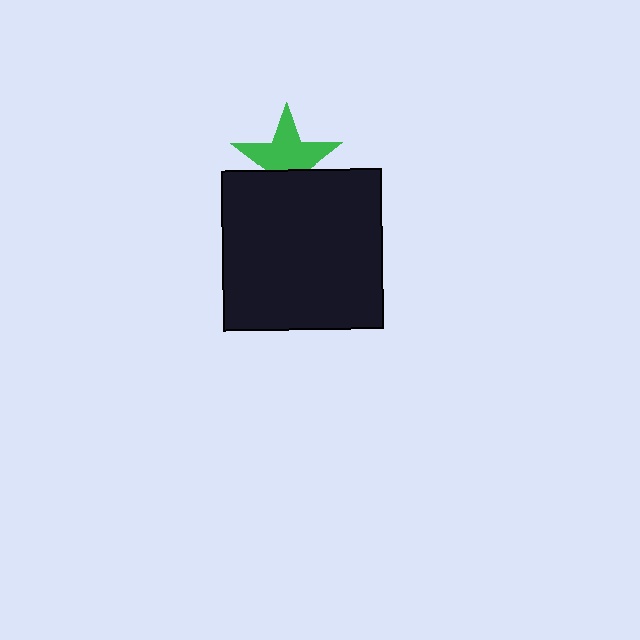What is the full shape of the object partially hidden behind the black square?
The partially hidden object is a green star.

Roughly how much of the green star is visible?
Most of it is visible (roughly 66%).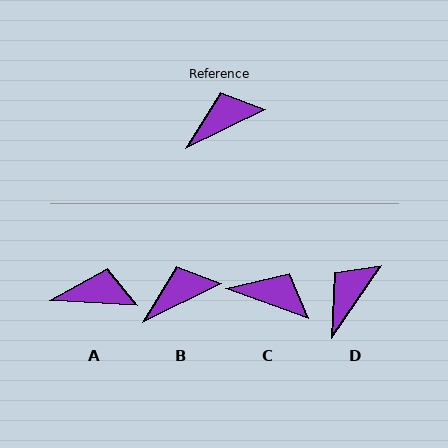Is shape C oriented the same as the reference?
No, it is off by about 46 degrees.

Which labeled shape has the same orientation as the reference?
B.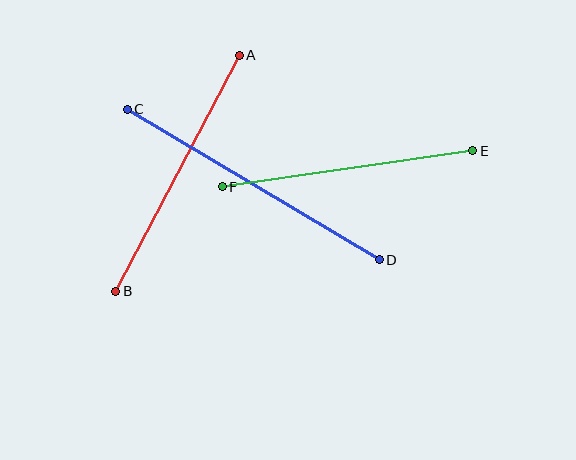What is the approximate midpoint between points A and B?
The midpoint is at approximately (178, 173) pixels.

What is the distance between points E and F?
The distance is approximately 253 pixels.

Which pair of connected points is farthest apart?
Points C and D are farthest apart.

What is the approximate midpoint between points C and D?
The midpoint is at approximately (253, 185) pixels.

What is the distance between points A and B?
The distance is approximately 266 pixels.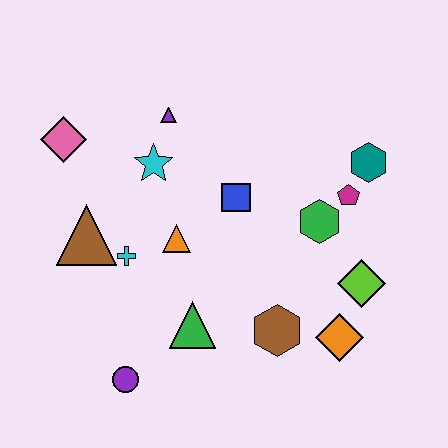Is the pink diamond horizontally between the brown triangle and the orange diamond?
No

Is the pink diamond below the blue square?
No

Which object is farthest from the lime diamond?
The pink diamond is farthest from the lime diamond.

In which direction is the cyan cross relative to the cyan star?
The cyan cross is below the cyan star.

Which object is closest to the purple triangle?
The cyan star is closest to the purple triangle.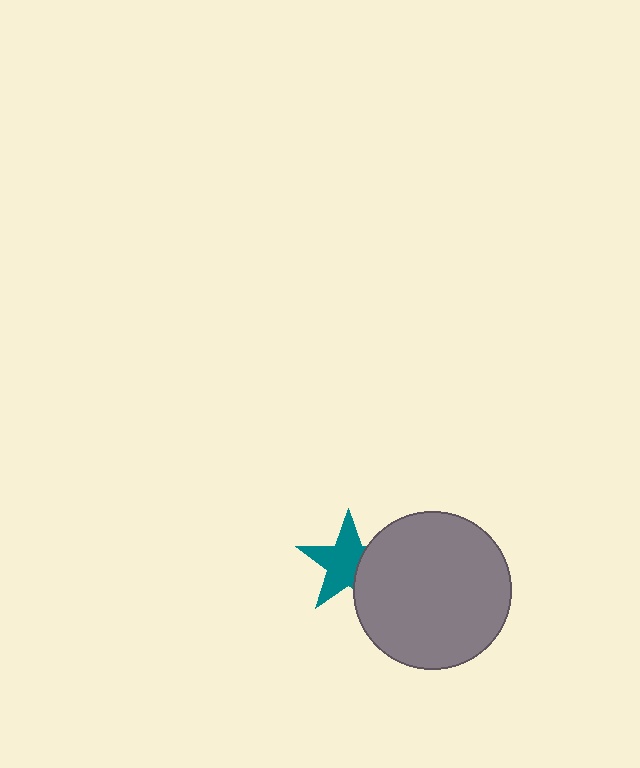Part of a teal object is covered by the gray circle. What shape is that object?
It is a star.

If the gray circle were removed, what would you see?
You would see the complete teal star.